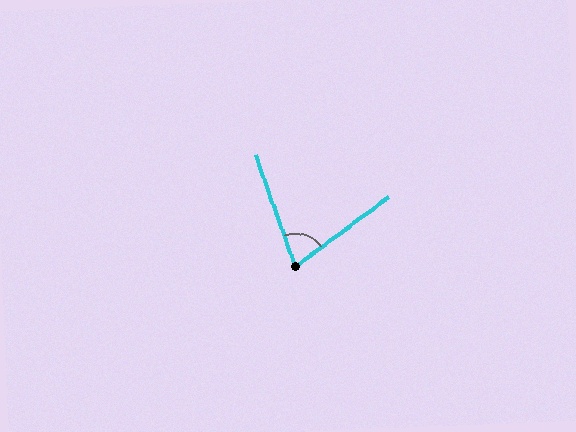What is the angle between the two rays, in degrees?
Approximately 73 degrees.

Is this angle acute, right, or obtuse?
It is acute.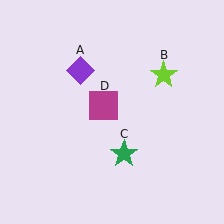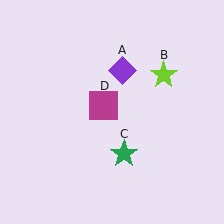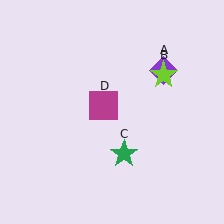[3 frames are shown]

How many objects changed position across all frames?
1 object changed position: purple diamond (object A).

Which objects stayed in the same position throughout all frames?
Lime star (object B) and green star (object C) and magenta square (object D) remained stationary.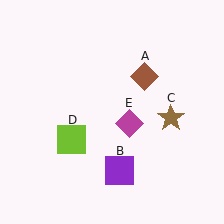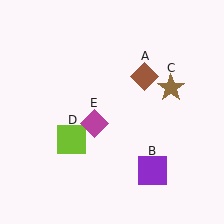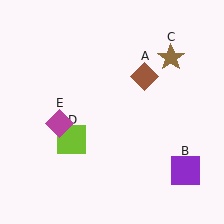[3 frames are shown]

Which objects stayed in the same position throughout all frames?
Brown diamond (object A) and lime square (object D) remained stationary.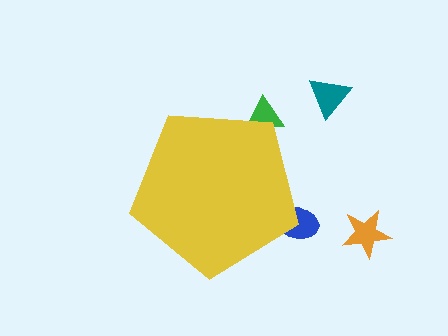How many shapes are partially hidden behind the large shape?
2 shapes are partially hidden.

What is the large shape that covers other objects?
A yellow pentagon.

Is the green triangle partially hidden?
Yes, the green triangle is partially hidden behind the yellow pentagon.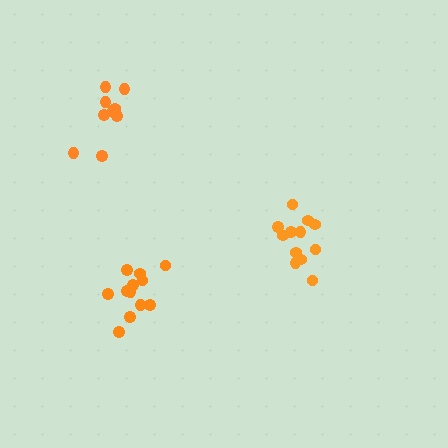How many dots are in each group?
Group 1: 12 dots, Group 2: 12 dots, Group 3: 9 dots (33 total).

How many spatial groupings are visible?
There are 3 spatial groupings.